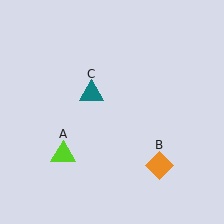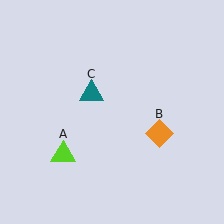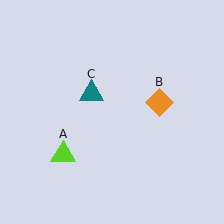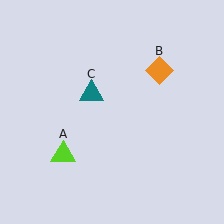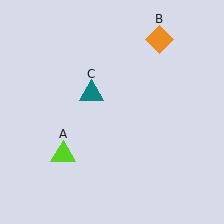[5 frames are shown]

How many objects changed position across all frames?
1 object changed position: orange diamond (object B).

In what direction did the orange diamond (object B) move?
The orange diamond (object B) moved up.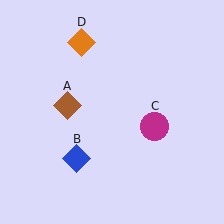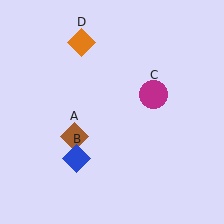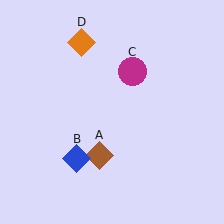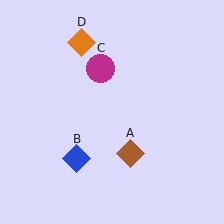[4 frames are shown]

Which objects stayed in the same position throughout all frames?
Blue diamond (object B) and orange diamond (object D) remained stationary.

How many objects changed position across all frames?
2 objects changed position: brown diamond (object A), magenta circle (object C).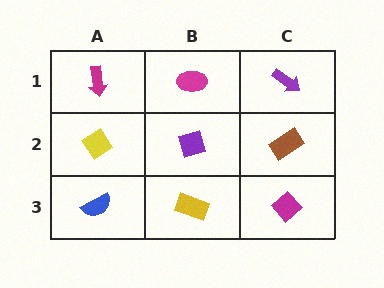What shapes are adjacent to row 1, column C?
A brown rectangle (row 2, column C), a magenta ellipse (row 1, column B).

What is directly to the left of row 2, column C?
A purple diamond.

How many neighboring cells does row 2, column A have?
3.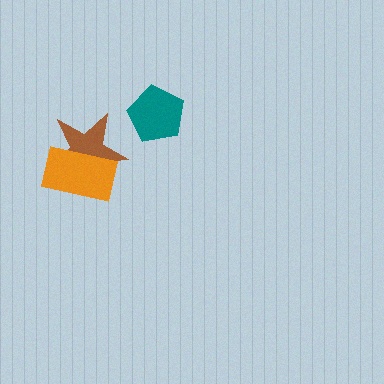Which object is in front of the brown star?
The orange rectangle is in front of the brown star.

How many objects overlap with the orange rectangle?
1 object overlaps with the orange rectangle.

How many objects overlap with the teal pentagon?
0 objects overlap with the teal pentagon.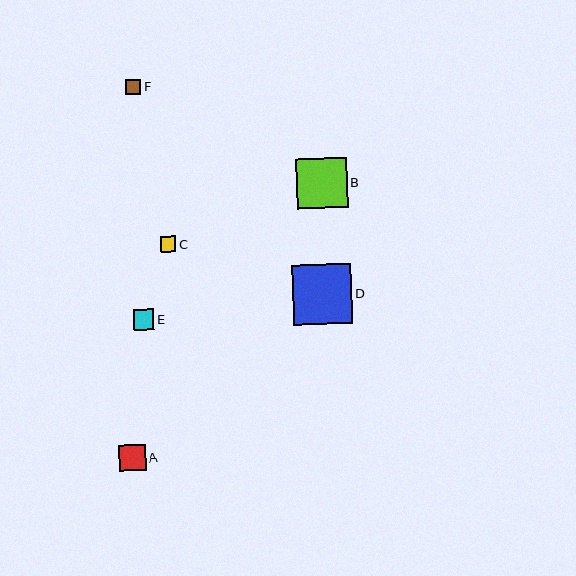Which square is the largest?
Square D is the largest with a size of approximately 59 pixels.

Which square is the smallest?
Square C is the smallest with a size of approximately 16 pixels.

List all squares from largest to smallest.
From largest to smallest: D, B, A, E, F, C.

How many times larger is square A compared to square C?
Square A is approximately 1.7 times the size of square C.